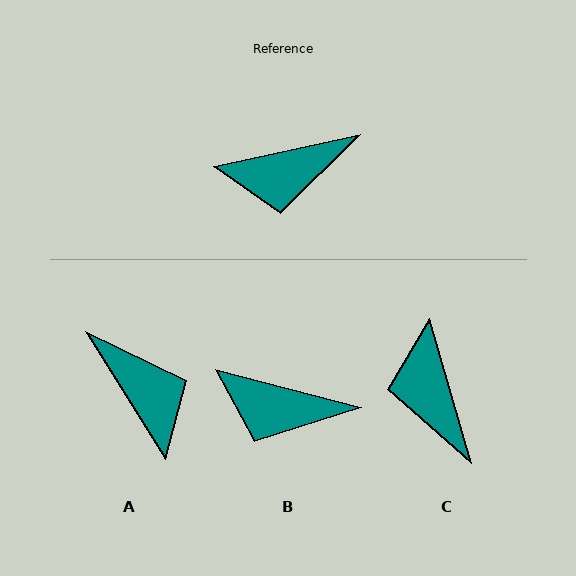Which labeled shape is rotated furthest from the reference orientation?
A, about 110 degrees away.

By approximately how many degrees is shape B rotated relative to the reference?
Approximately 27 degrees clockwise.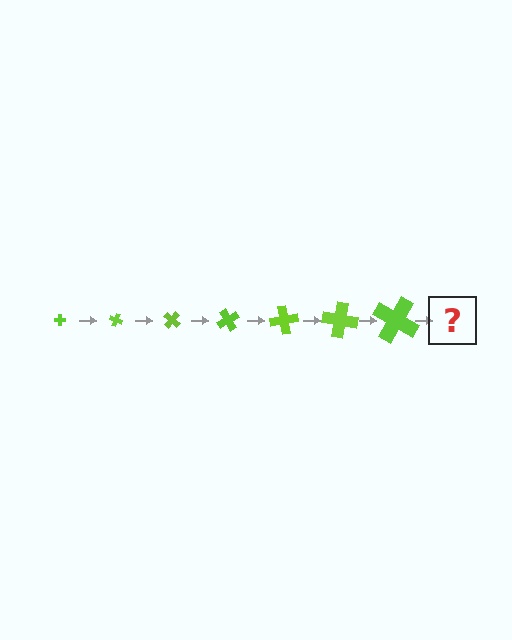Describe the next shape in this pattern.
It should be a cross, larger than the previous one and rotated 140 degrees from the start.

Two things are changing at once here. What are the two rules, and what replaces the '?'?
The two rules are that the cross grows larger each step and it rotates 20 degrees each step. The '?' should be a cross, larger than the previous one and rotated 140 degrees from the start.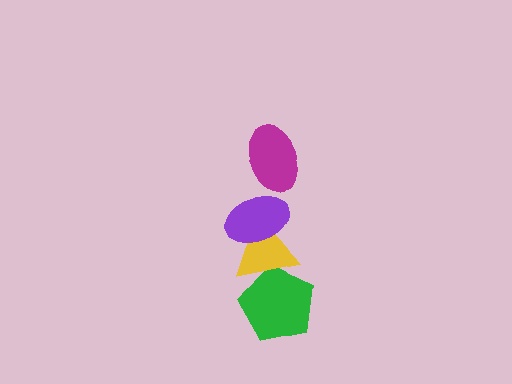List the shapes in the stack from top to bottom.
From top to bottom: the magenta ellipse, the purple ellipse, the yellow triangle, the green pentagon.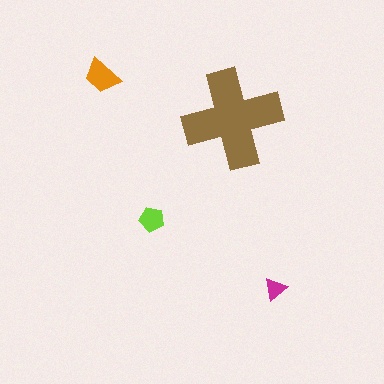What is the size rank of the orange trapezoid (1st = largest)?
2nd.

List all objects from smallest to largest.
The magenta triangle, the lime pentagon, the orange trapezoid, the brown cross.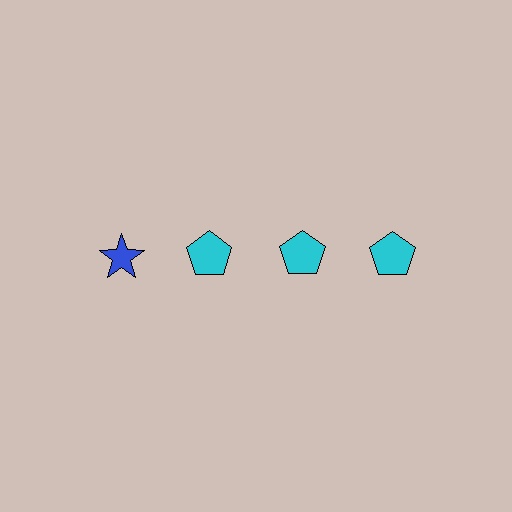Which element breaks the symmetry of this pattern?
The blue star in the top row, leftmost column breaks the symmetry. All other shapes are cyan pentagons.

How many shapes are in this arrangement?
There are 4 shapes arranged in a grid pattern.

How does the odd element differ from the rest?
It differs in both color (blue instead of cyan) and shape (star instead of pentagon).